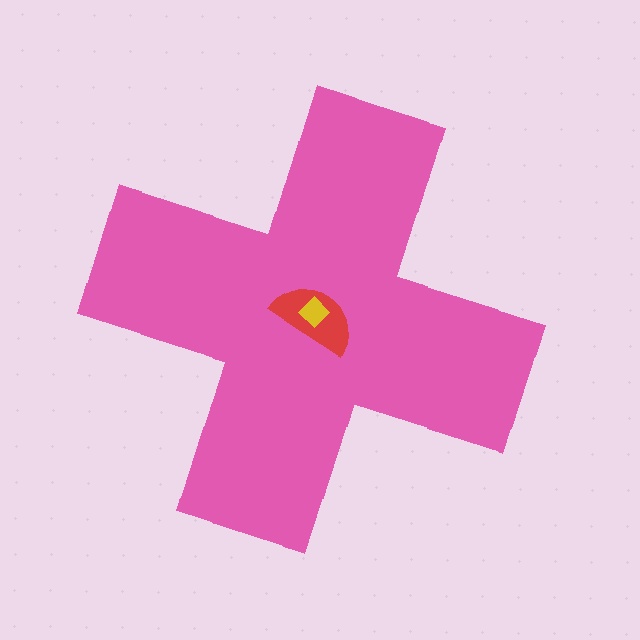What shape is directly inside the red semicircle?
The yellow diamond.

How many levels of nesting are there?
3.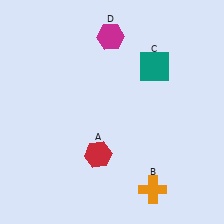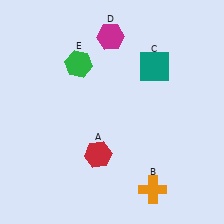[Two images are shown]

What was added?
A green hexagon (E) was added in Image 2.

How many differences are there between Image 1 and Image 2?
There is 1 difference between the two images.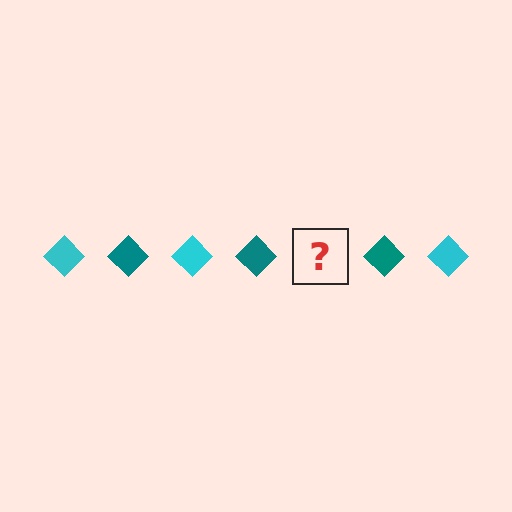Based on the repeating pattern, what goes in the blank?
The blank should be a cyan diamond.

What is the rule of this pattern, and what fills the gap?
The rule is that the pattern cycles through cyan, teal diamonds. The gap should be filled with a cyan diamond.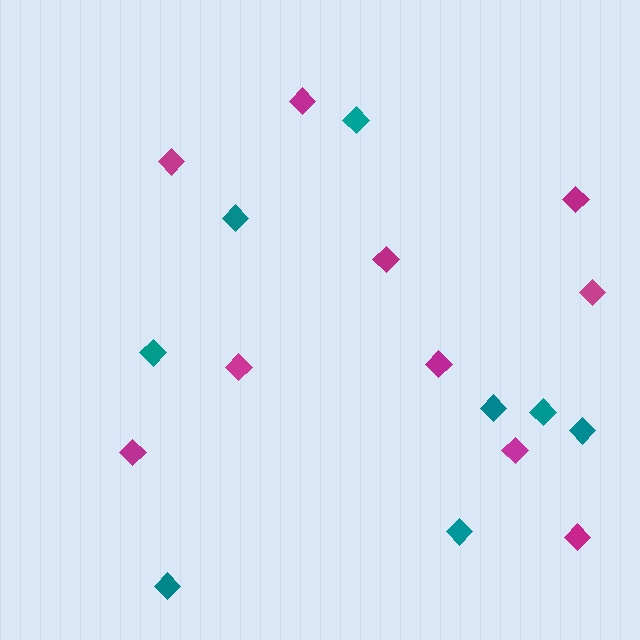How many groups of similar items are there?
There are 2 groups: one group of teal diamonds (8) and one group of magenta diamonds (10).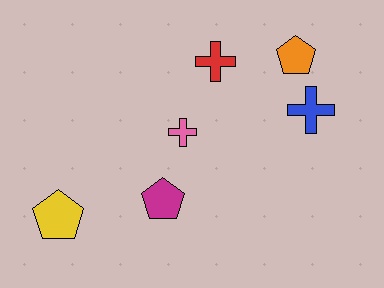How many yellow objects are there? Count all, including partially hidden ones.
There is 1 yellow object.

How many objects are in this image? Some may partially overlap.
There are 6 objects.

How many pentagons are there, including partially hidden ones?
There are 3 pentagons.